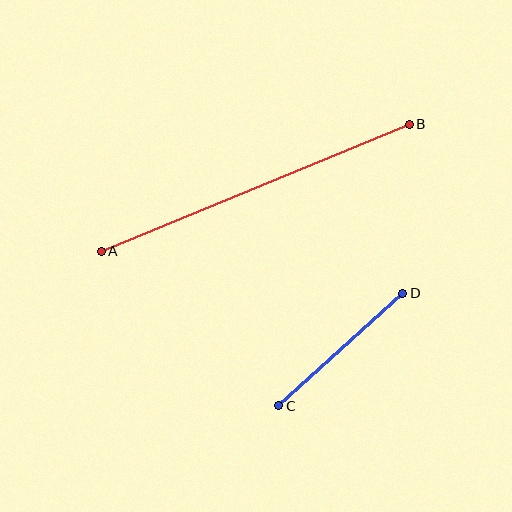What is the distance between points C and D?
The distance is approximately 167 pixels.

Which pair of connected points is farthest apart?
Points A and B are farthest apart.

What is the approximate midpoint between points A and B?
The midpoint is at approximately (255, 188) pixels.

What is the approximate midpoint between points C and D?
The midpoint is at approximately (341, 350) pixels.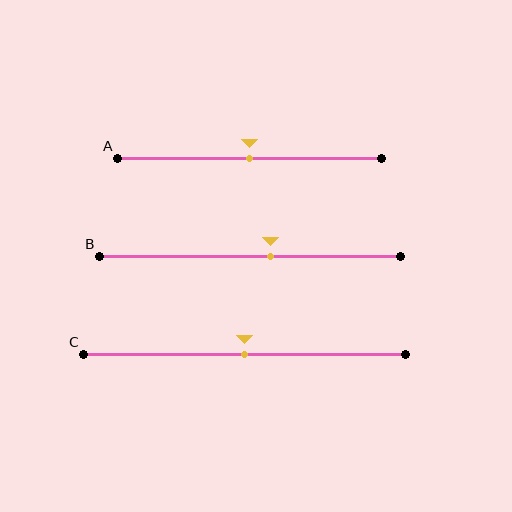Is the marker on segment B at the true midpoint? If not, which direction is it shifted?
No, the marker on segment B is shifted to the right by about 7% of the segment length.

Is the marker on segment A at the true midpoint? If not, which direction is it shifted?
Yes, the marker on segment A is at the true midpoint.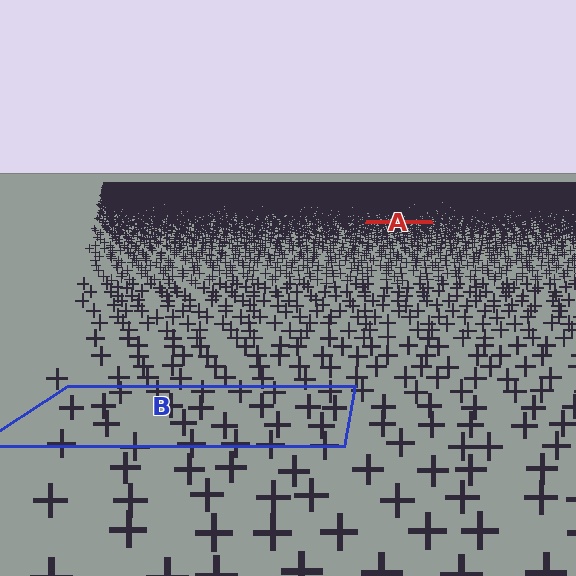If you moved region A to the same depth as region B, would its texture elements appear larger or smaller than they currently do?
They would appear larger. At a closer depth, the same texture elements are projected at a bigger on-screen size.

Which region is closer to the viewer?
Region B is closer. The texture elements there are larger and more spread out.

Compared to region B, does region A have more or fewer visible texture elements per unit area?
Region A has more texture elements per unit area — they are packed more densely because it is farther away.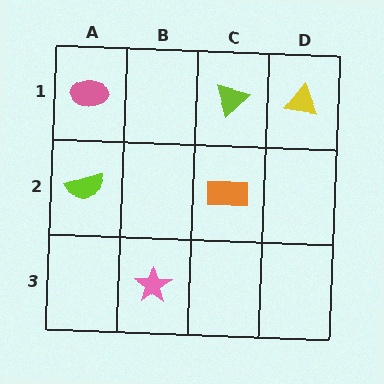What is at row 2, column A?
A lime semicircle.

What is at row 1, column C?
A lime triangle.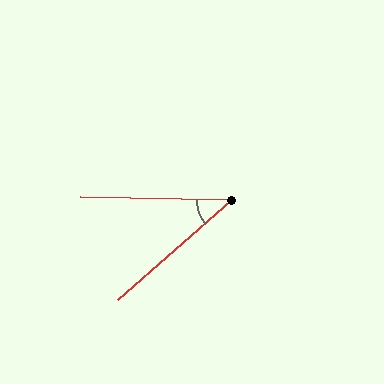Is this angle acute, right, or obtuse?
It is acute.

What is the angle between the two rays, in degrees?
Approximately 42 degrees.